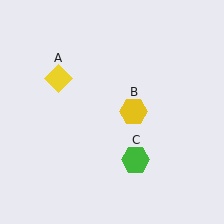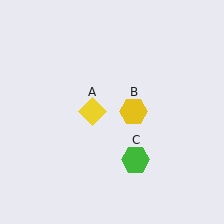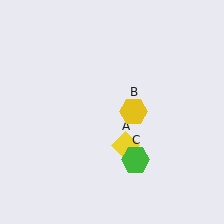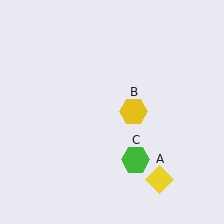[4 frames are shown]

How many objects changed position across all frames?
1 object changed position: yellow diamond (object A).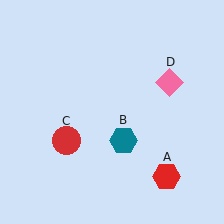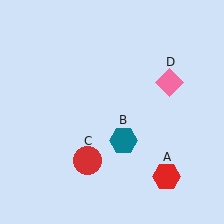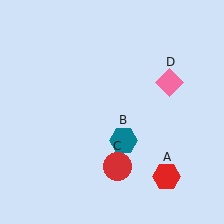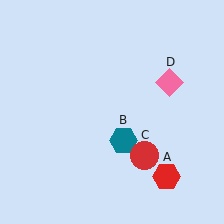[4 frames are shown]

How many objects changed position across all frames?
1 object changed position: red circle (object C).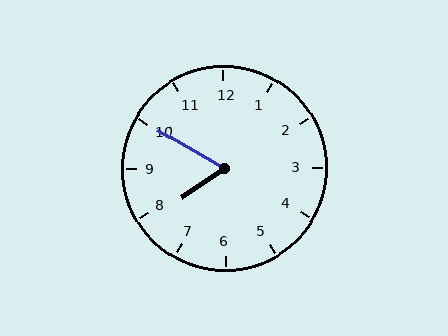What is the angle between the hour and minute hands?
Approximately 65 degrees.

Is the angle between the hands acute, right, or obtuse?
It is acute.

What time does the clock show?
7:50.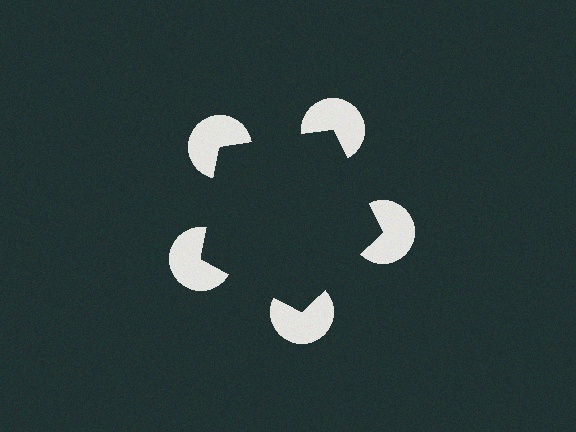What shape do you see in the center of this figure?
An illusory pentagon — its edges are inferred from the aligned wedge cuts in the pac-man discs, not physically drawn.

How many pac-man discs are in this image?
There are 5 — one at each vertex of the illusory pentagon.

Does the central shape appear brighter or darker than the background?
It typically appears slightly darker than the background, even though no actual brightness change is drawn.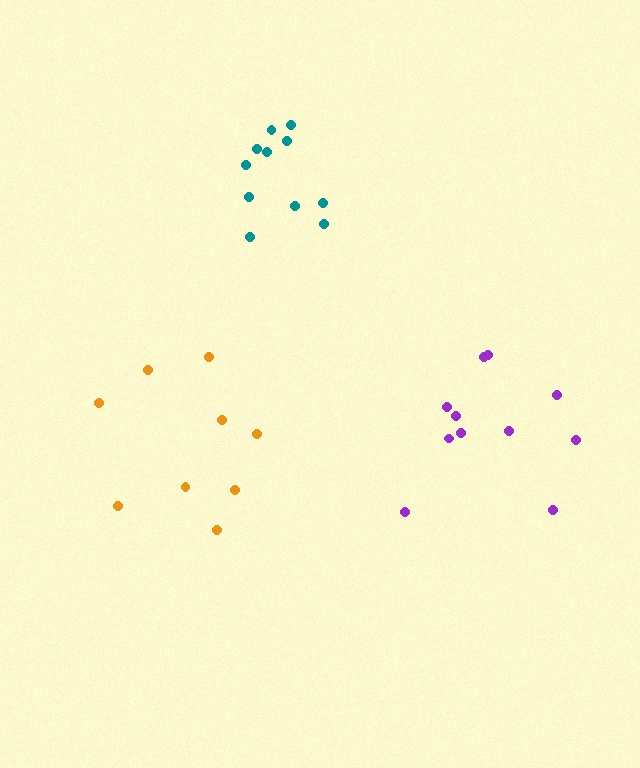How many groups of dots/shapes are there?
There are 3 groups.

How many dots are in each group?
Group 1: 11 dots, Group 2: 11 dots, Group 3: 9 dots (31 total).